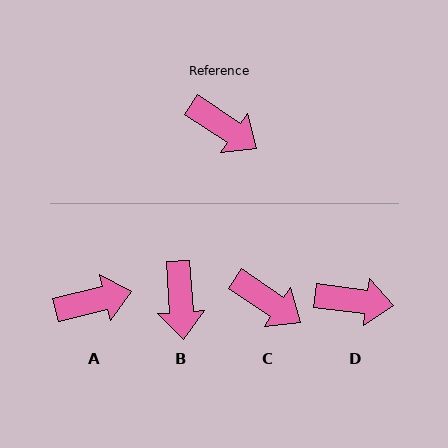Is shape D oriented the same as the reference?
No, it is off by about 26 degrees.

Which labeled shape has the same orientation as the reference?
C.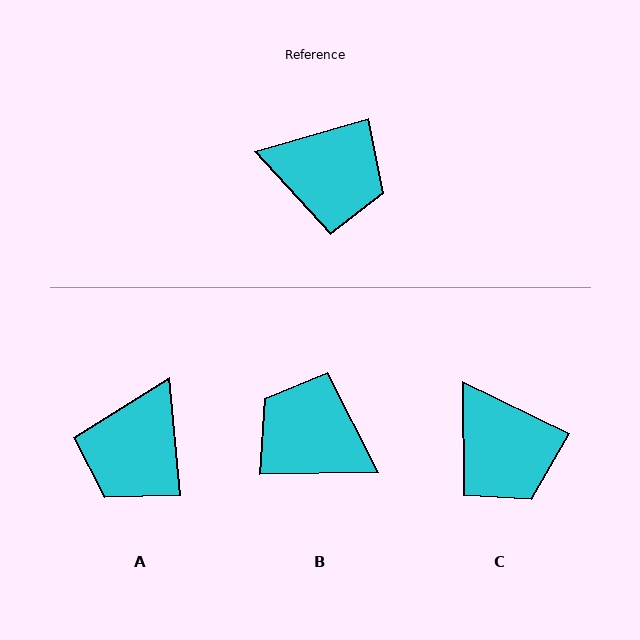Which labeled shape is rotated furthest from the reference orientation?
B, about 165 degrees away.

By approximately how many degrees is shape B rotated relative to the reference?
Approximately 165 degrees counter-clockwise.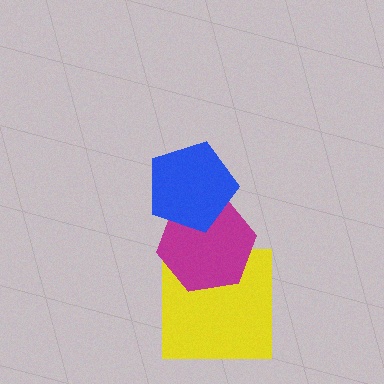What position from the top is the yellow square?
The yellow square is 3rd from the top.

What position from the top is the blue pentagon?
The blue pentagon is 1st from the top.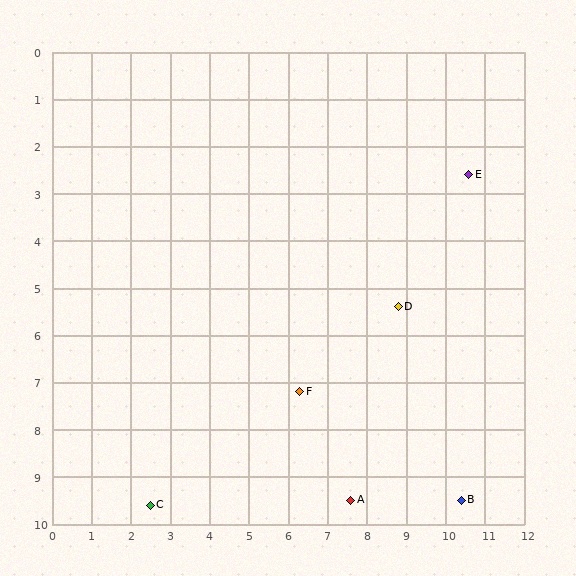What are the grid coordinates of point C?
Point C is at approximately (2.5, 9.6).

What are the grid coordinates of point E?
Point E is at approximately (10.6, 2.6).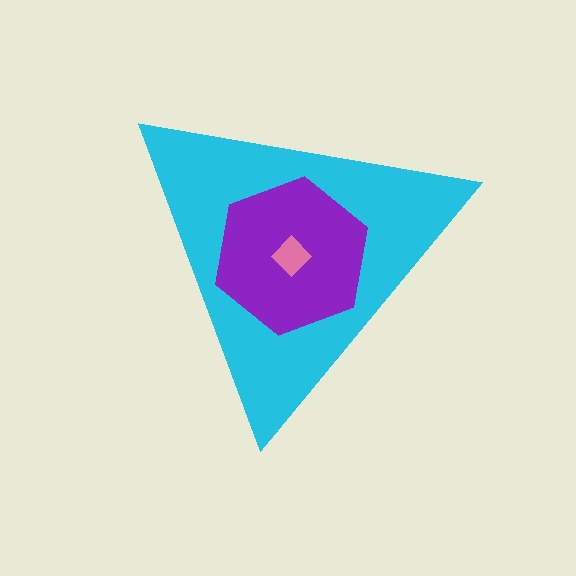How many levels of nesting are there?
3.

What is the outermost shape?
The cyan triangle.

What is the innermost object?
The pink diamond.